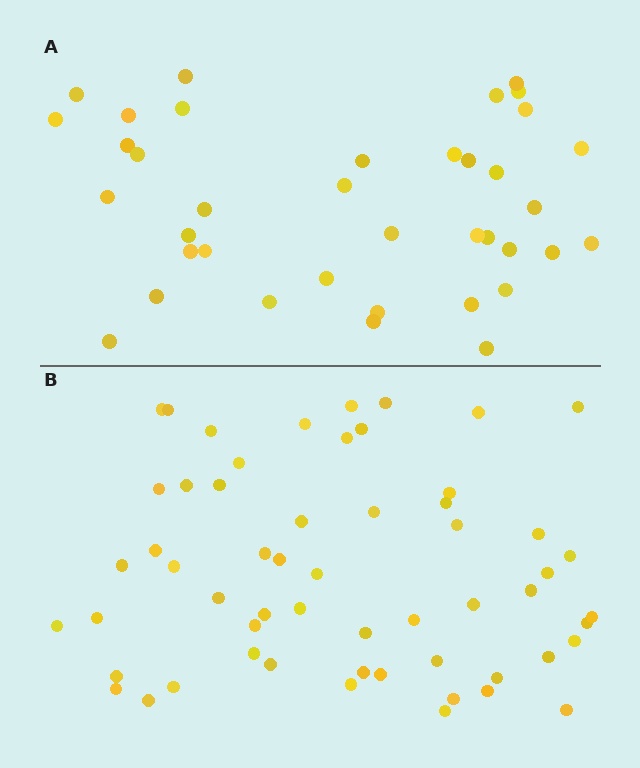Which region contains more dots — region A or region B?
Region B (the bottom region) has more dots.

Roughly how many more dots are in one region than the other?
Region B has approximately 20 more dots than region A.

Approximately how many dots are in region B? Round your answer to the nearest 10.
About 60 dots. (The exact count is 57, which rounds to 60.)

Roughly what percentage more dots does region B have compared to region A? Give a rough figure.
About 50% more.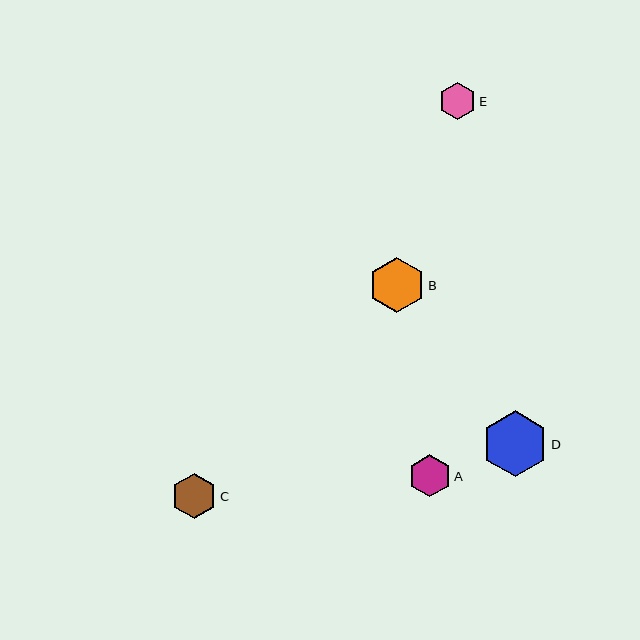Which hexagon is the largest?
Hexagon D is the largest with a size of approximately 66 pixels.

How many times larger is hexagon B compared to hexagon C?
Hexagon B is approximately 1.2 times the size of hexagon C.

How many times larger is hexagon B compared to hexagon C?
Hexagon B is approximately 1.2 times the size of hexagon C.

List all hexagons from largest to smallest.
From largest to smallest: D, B, C, A, E.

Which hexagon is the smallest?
Hexagon E is the smallest with a size of approximately 37 pixels.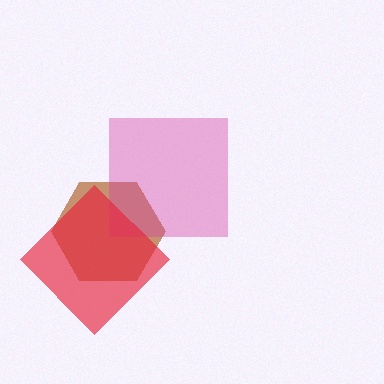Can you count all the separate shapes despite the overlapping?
Yes, there are 3 separate shapes.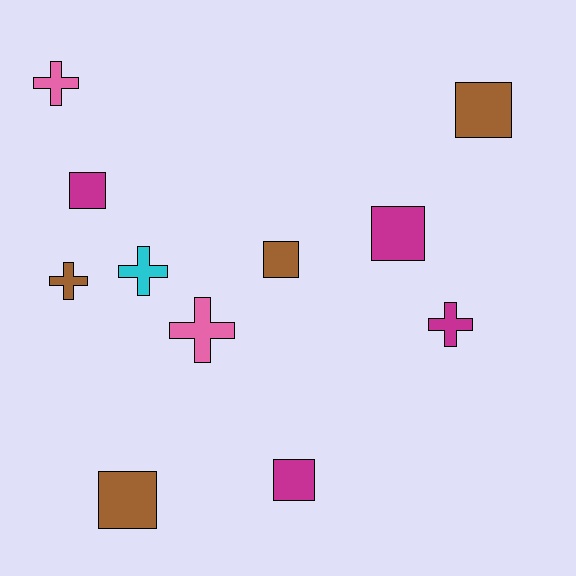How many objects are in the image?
There are 11 objects.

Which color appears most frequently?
Brown, with 4 objects.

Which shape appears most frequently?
Square, with 6 objects.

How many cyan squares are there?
There are no cyan squares.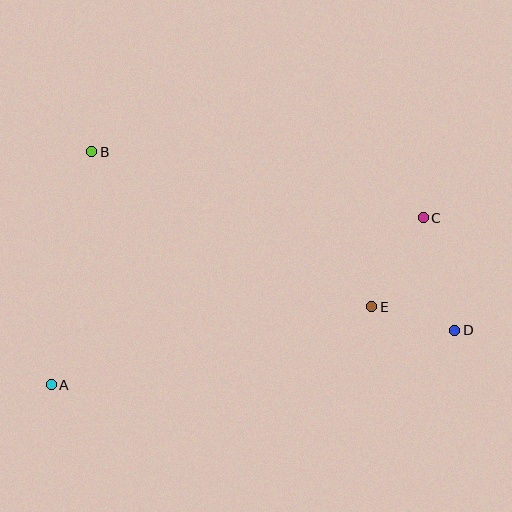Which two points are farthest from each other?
Points A and C are farthest from each other.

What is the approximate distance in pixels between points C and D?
The distance between C and D is approximately 117 pixels.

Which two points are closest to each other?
Points D and E are closest to each other.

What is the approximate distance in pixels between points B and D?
The distance between B and D is approximately 404 pixels.